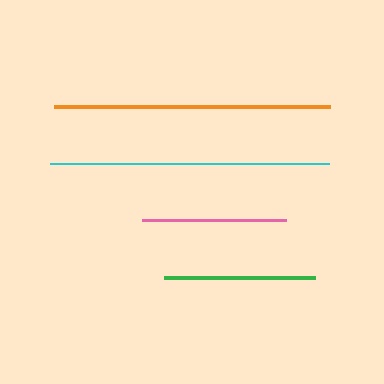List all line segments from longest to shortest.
From longest to shortest: cyan, orange, green, pink.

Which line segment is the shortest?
The pink line is the shortest at approximately 144 pixels.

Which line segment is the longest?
The cyan line is the longest at approximately 279 pixels.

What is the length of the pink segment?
The pink segment is approximately 144 pixels long.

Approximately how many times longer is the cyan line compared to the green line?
The cyan line is approximately 1.8 times the length of the green line.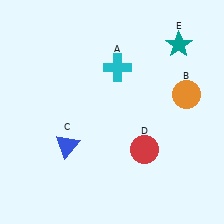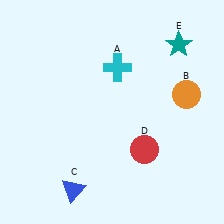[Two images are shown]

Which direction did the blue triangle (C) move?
The blue triangle (C) moved down.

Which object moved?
The blue triangle (C) moved down.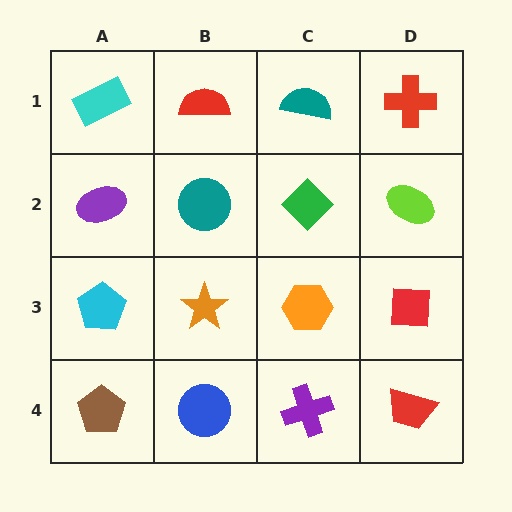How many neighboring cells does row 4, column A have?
2.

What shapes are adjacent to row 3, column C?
A green diamond (row 2, column C), a purple cross (row 4, column C), an orange star (row 3, column B), a red square (row 3, column D).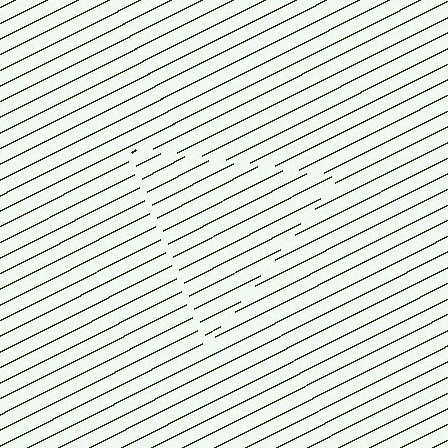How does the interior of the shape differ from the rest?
The interior of the shape contains the same grating, shifted by half a period — the contour is defined by the phase discontinuity where line-ends from the inner and outer gratings abut.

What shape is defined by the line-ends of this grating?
An illusory triangle. The interior of the shape contains the same grating, shifted by half a period — the contour is defined by the phase discontinuity where line-ends from the inner and outer gratings abut.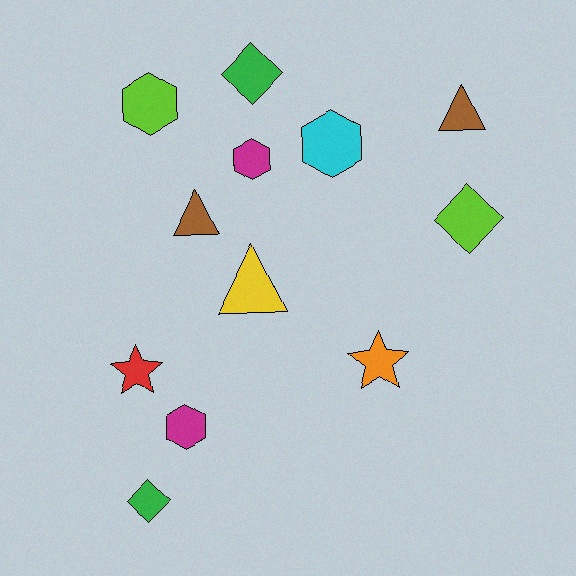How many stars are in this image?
There are 2 stars.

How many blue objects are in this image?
There are no blue objects.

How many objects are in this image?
There are 12 objects.